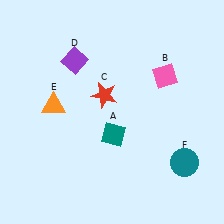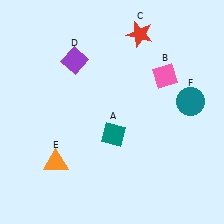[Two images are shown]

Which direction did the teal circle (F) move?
The teal circle (F) moved up.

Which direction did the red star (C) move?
The red star (C) moved up.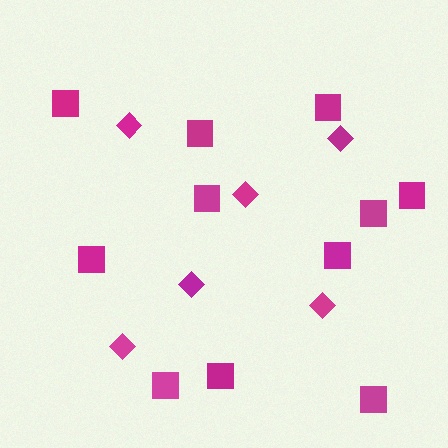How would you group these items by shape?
There are 2 groups: one group of squares (11) and one group of diamonds (6).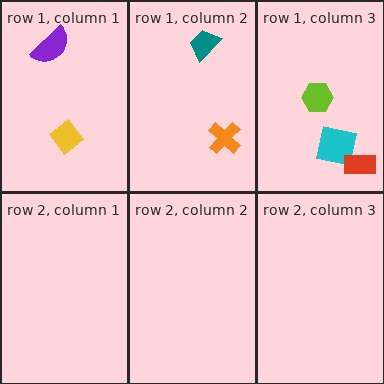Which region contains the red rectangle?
The row 1, column 3 region.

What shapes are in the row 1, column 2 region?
The teal trapezoid, the orange cross.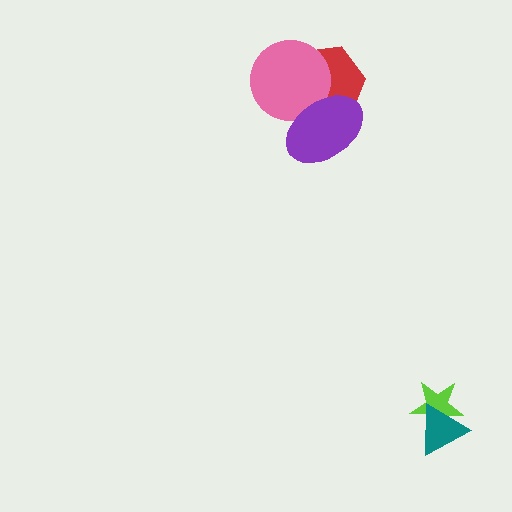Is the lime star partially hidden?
Yes, it is partially covered by another shape.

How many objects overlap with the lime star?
1 object overlaps with the lime star.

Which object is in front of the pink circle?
The purple ellipse is in front of the pink circle.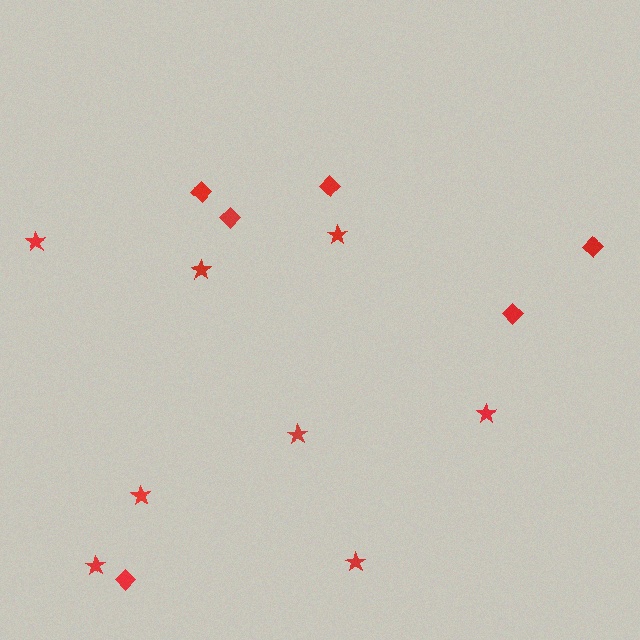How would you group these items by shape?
There are 2 groups: one group of stars (8) and one group of diamonds (6).